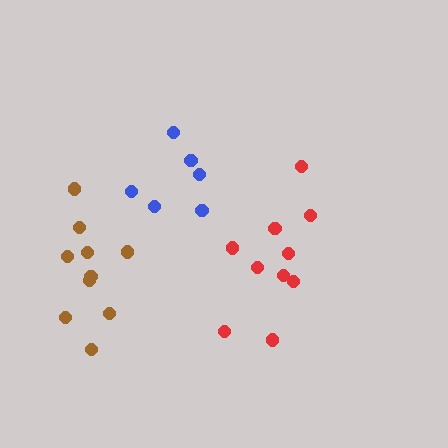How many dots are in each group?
Group 1: 6 dots, Group 2: 10 dots, Group 3: 10 dots (26 total).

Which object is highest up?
The blue cluster is topmost.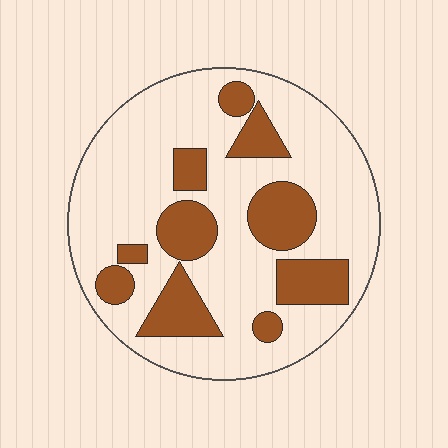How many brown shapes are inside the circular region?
10.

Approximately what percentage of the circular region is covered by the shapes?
Approximately 25%.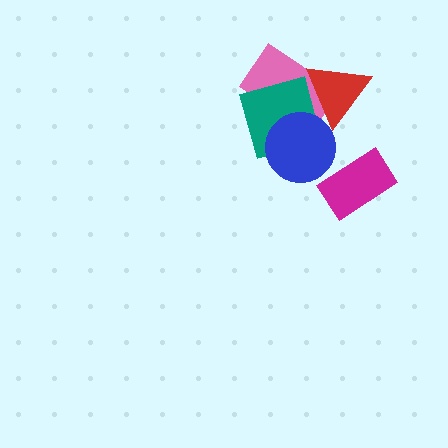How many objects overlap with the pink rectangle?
3 objects overlap with the pink rectangle.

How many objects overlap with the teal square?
3 objects overlap with the teal square.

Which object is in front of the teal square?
The blue circle is in front of the teal square.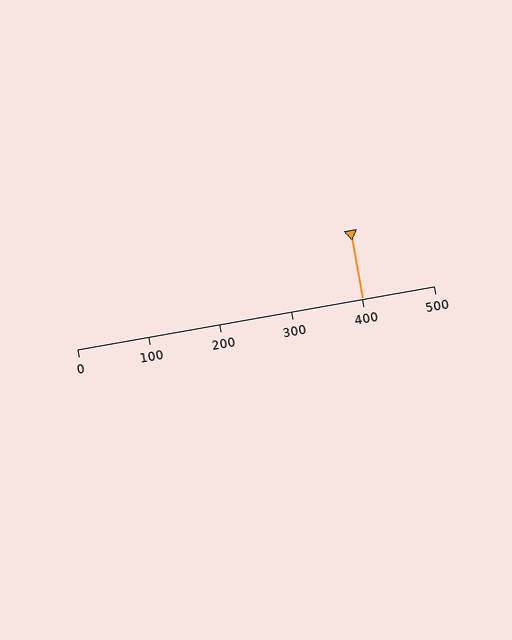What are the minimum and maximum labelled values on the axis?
The axis runs from 0 to 500.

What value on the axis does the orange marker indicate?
The marker indicates approximately 400.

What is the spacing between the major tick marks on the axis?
The major ticks are spaced 100 apart.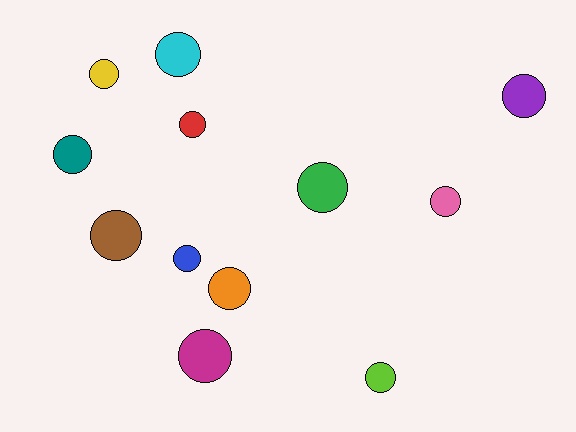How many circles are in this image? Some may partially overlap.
There are 12 circles.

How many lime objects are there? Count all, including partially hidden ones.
There is 1 lime object.